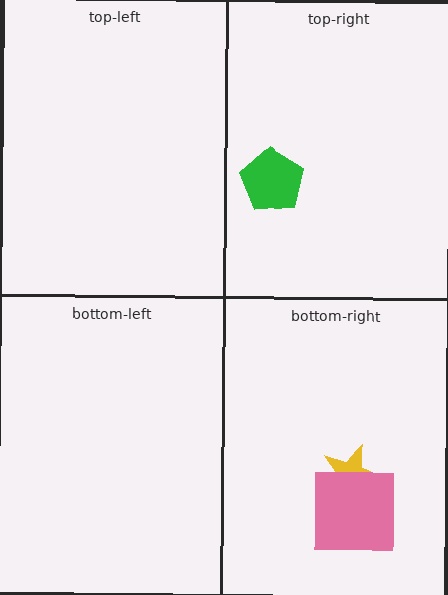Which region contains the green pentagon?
The top-right region.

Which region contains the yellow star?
The bottom-right region.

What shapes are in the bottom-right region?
The yellow star, the pink square.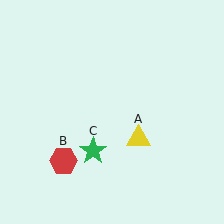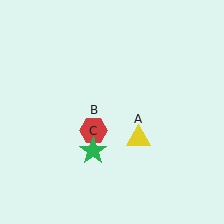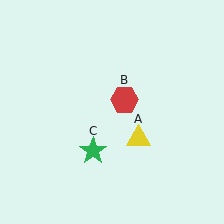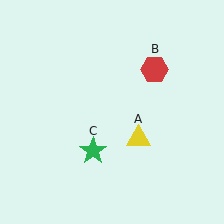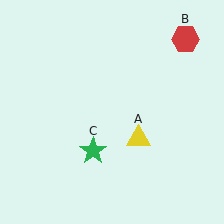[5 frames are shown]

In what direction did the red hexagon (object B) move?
The red hexagon (object B) moved up and to the right.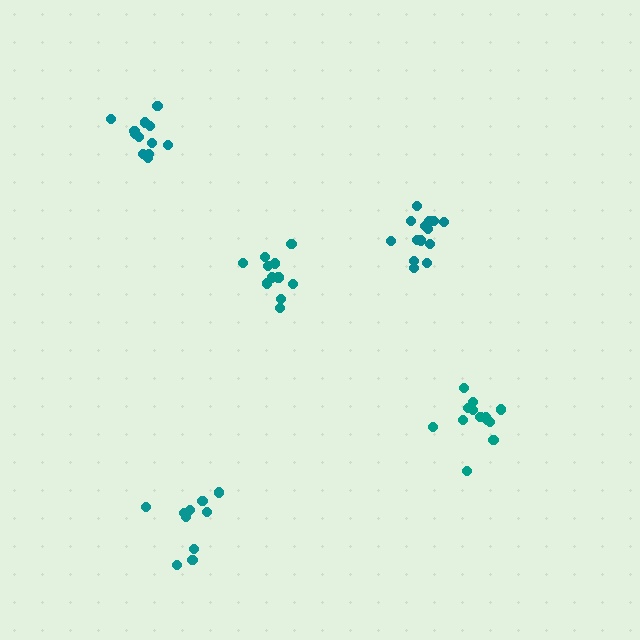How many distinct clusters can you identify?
There are 5 distinct clusters.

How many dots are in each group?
Group 1: 13 dots, Group 2: 12 dots, Group 3: 10 dots, Group 4: 14 dots, Group 5: 11 dots (60 total).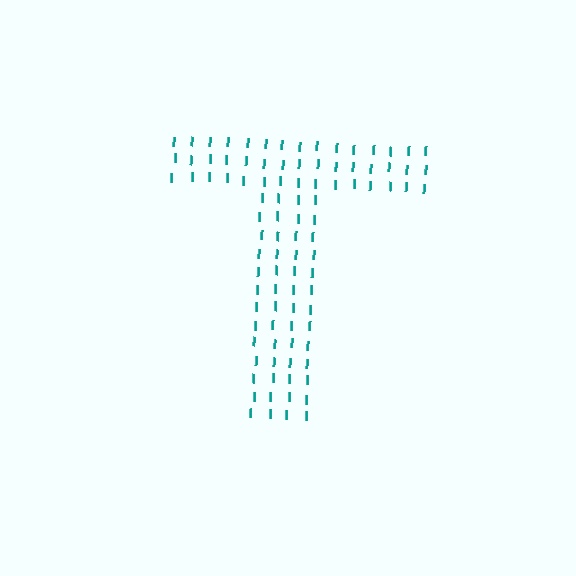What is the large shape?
The large shape is the letter T.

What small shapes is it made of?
It is made of small letter I's.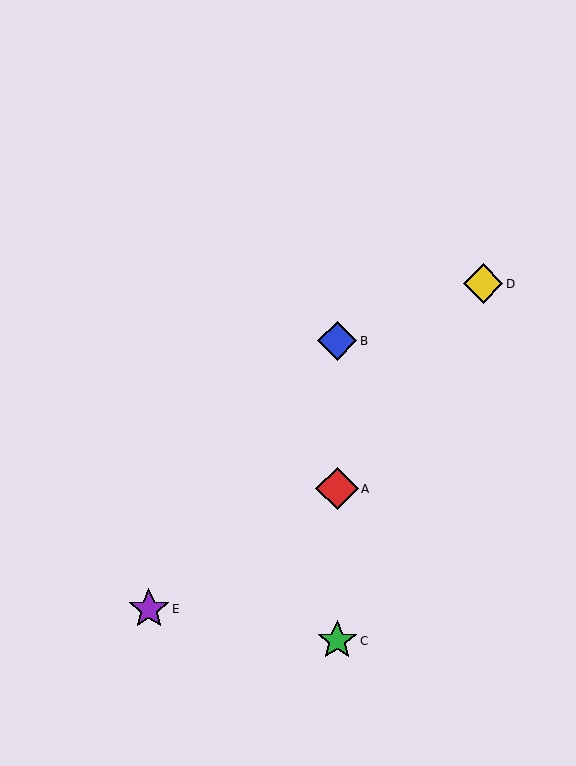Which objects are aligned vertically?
Objects A, B, C are aligned vertically.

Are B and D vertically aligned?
No, B is at x≈337 and D is at x≈483.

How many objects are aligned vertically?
3 objects (A, B, C) are aligned vertically.